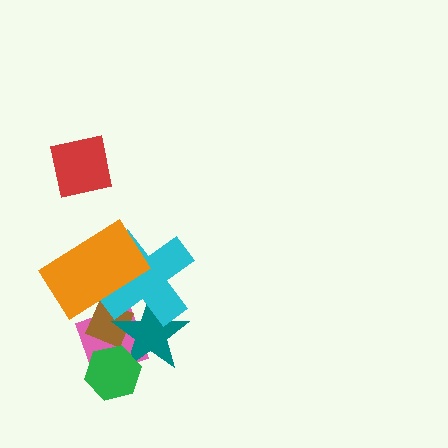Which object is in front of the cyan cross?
The orange rectangle is in front of the cyan cross.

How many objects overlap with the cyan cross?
3 objects overlap with the cyan cross.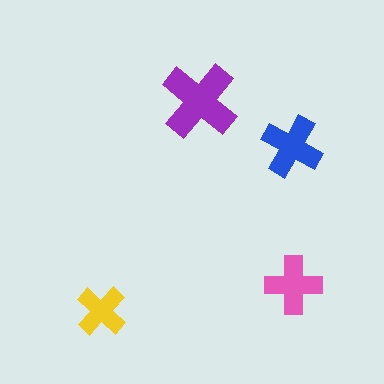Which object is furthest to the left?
The yellow cross is leftmost.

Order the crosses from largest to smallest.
the purple one, the blue one, the pink one, the yellow one.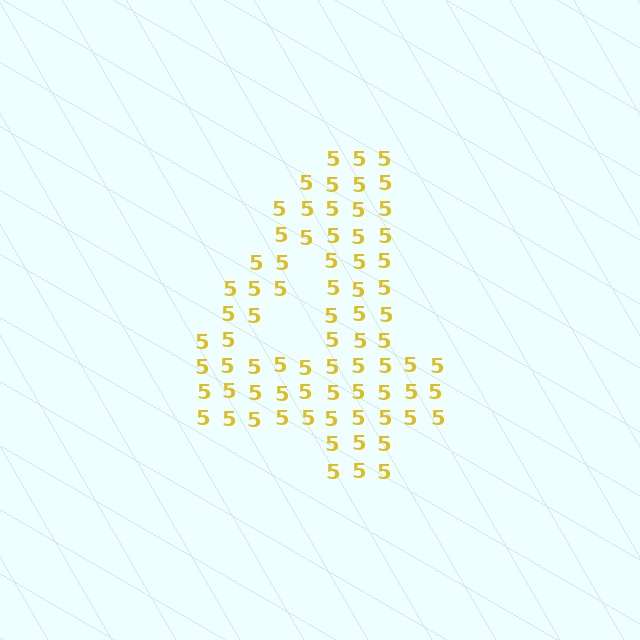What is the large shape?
The large shape is the digit 4.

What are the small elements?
The small elements are digit 5's.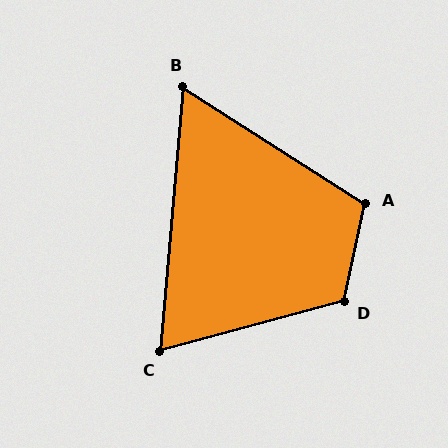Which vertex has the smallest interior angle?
B, at approximately 63 degrees.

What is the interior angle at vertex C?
Approximately 70 degrees (acute).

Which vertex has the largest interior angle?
D, at approximately 117 degrees.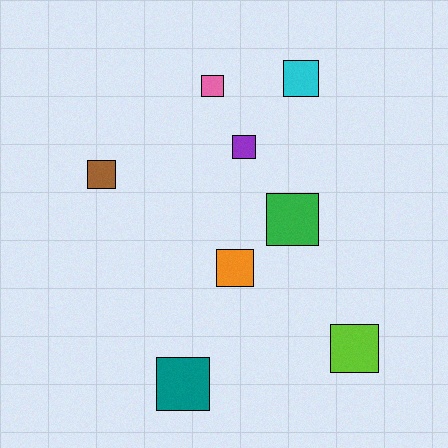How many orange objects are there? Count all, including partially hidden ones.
There is 1 orange object.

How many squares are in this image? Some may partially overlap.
There are 8 squares.